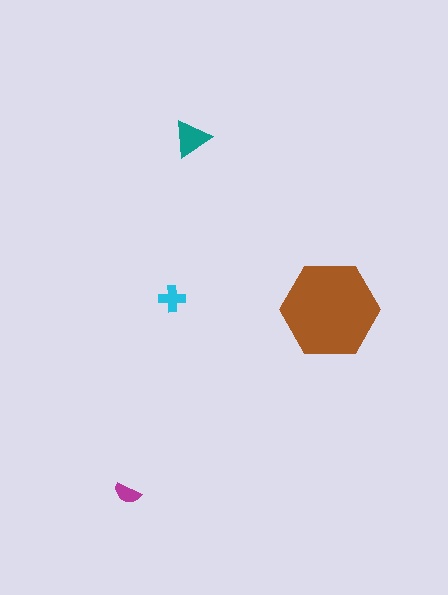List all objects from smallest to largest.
The magenta semicircle, the cyan cross, the teal triangle, the brown hexagon.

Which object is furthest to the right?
The brown hexagon is rightmost.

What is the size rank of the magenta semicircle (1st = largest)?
4th.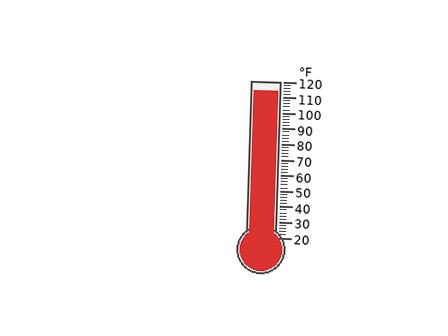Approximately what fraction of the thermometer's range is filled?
The thermometer is filled to approximately 95% of its range.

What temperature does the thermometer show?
The thermometer shows approximately 114°F.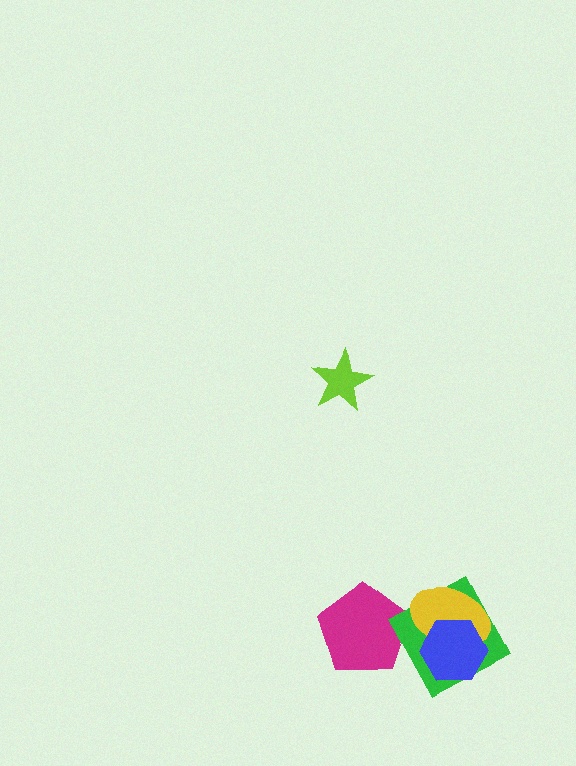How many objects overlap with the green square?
2 objects overlap with the green square.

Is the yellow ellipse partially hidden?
Yes, it is partially covered by another shape.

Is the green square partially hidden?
Yes, it is partially covered by another shape.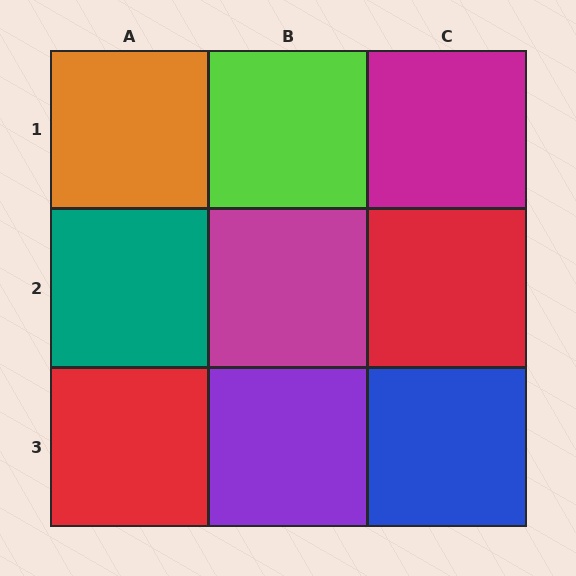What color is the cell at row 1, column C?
Magenta.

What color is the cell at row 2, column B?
Magenta.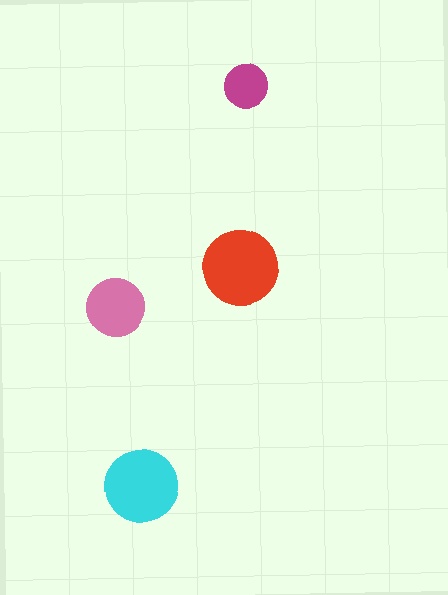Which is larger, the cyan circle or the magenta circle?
The cyan one.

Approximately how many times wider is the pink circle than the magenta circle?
About 1.5 times wider.